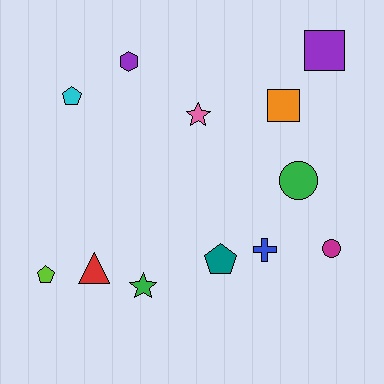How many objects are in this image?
There are 12 objects.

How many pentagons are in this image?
There are 3 pentagons.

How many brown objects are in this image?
There are no brown objects.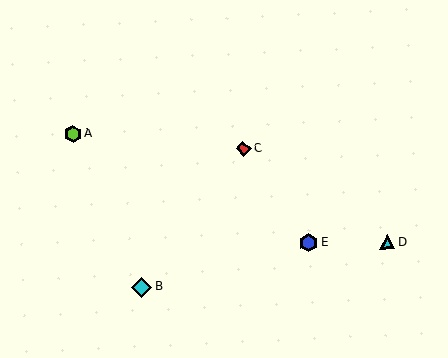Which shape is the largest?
The cyan diamond (labeled B) is the largest.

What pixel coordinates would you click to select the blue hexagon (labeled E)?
Click at (309, 243) to select the blue hexagon E.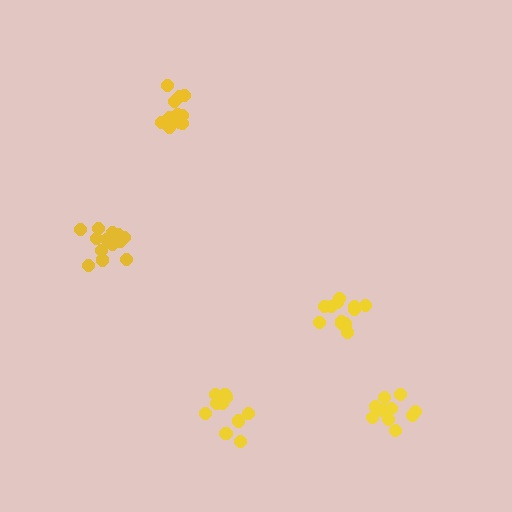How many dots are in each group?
Group 1: 13 dots, Group 2: 12 dots, Group 3: 10 dots, Group 4: 14 dots, Group 5: 10 dots (59 total).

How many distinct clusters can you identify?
There are 5 distinct clusters.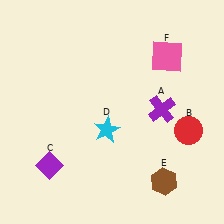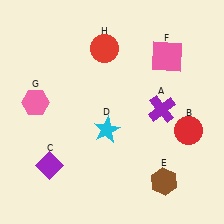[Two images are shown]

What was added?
A pink hexagon (G), a red circle (H) were added in Image 2.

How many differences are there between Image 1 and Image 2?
There are 2 differences between the two images.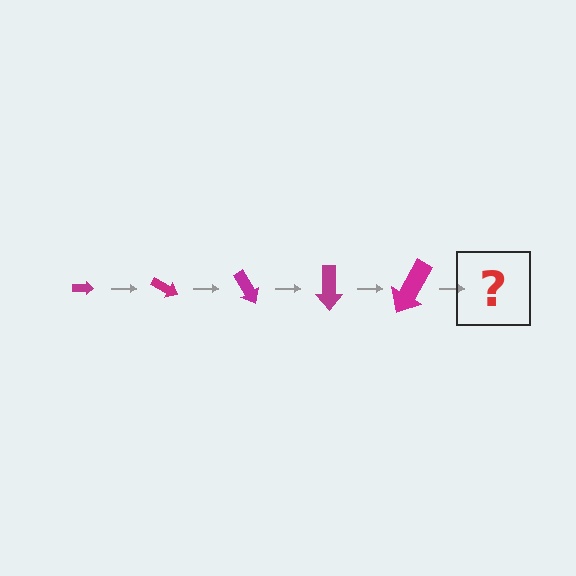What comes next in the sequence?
The next element should be an arrow, larger than the previous one and rotated 150 degrees from the start.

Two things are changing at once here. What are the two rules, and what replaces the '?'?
The two rules are that the arrow grows larger each step and it rotates 30 degrees each step. The '?' should be an arrow, larger than the previous one and rotated 150 degrees from the start.